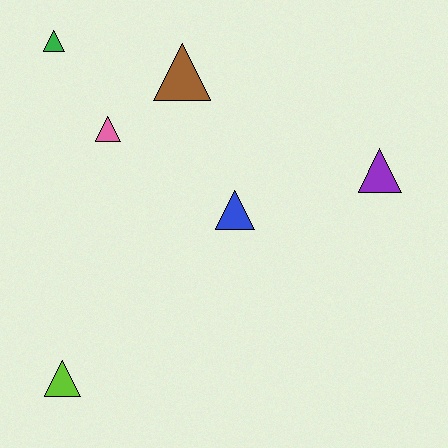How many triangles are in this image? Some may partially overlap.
There are 6 triangles.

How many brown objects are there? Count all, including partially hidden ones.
There is 1 brown object.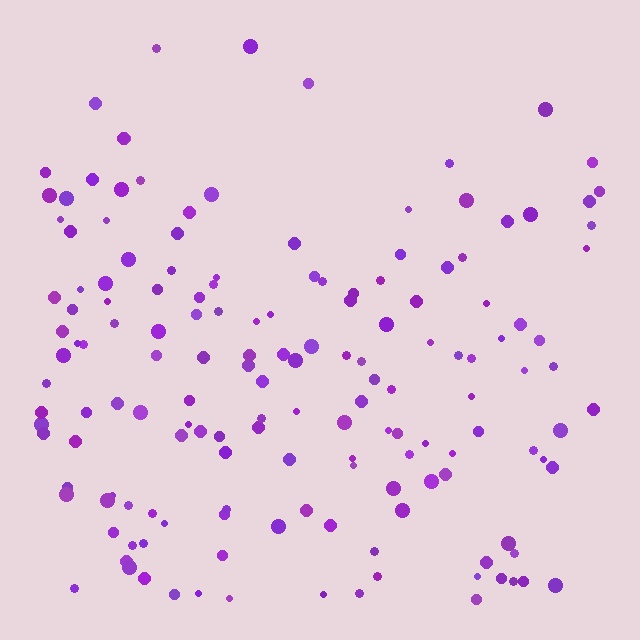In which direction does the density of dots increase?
From top to bottom, with the bottom side densest.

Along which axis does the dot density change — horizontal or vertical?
Vertical.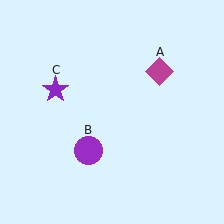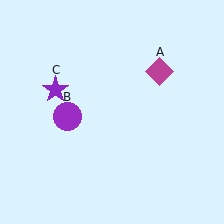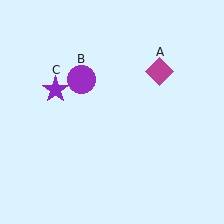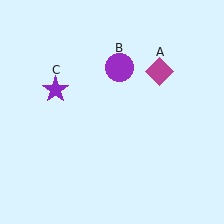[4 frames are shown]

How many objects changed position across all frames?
1 object changed position: purple circle (object B).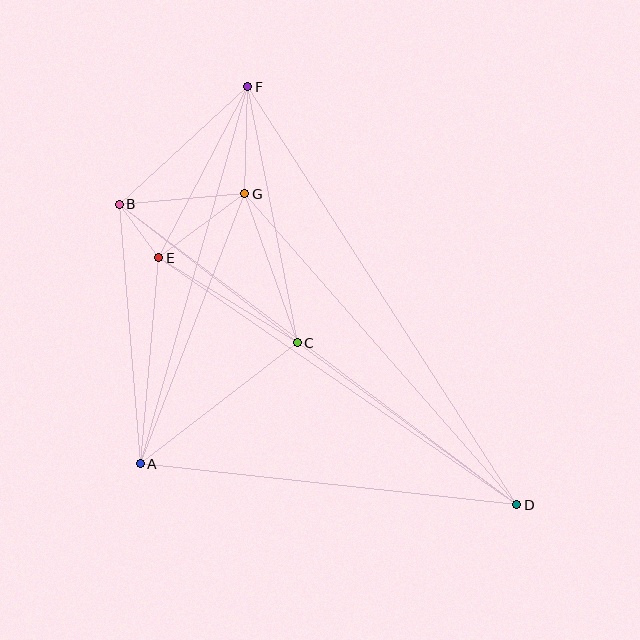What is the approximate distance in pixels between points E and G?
The distance between E and G is approximately 107 pixels.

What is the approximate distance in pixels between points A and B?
The distance between A and B is approximately 261 pixels.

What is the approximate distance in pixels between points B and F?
The distance between B and F is approximately 174 pixels.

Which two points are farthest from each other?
Points B and D are farthest from each other.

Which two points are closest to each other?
Points B and E are closest to each other.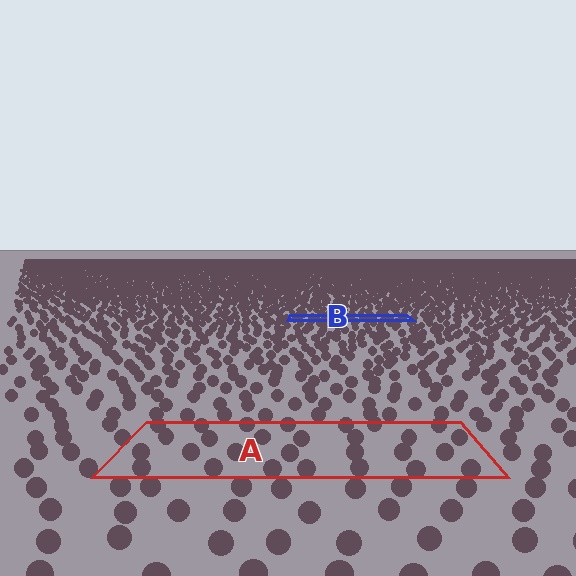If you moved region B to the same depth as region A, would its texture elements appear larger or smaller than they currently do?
They would appear larger. At a closer depth, the same texture elements are projected at a bigger on-screen size.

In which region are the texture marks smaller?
The texture marks are smaller in region B, because it is farther away.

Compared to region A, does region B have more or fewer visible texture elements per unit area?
Region B has more texture elements per unit area — they are packed more densely because it is farther away.